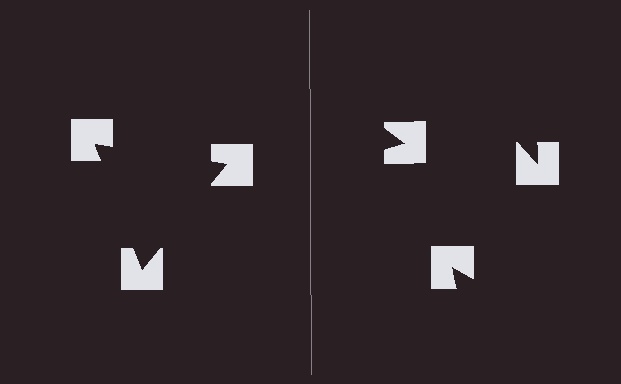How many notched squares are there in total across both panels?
6 — 3 on each side.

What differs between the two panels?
The notched squares are positioned identically on both sides; only the wedge orientations differ. On the left they align to a triangle; on the right they are misaligned.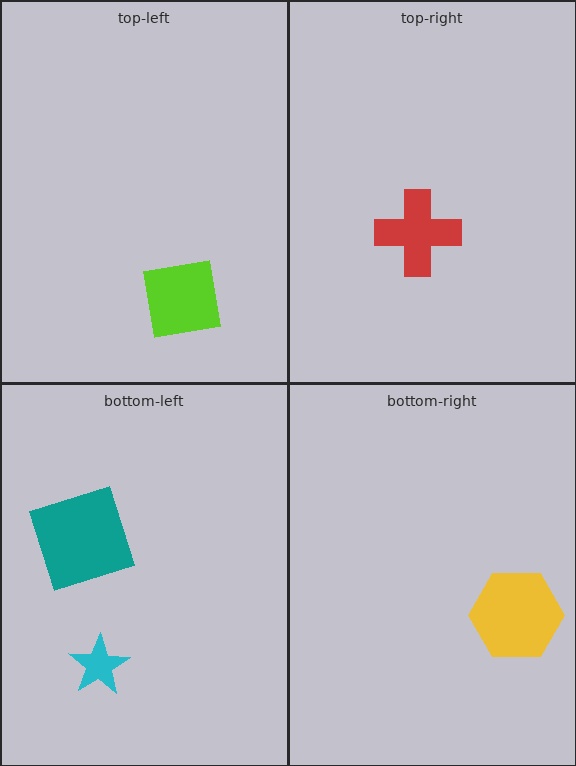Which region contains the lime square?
The top-left region.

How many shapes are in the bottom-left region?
2.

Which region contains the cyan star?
The bottom-left region.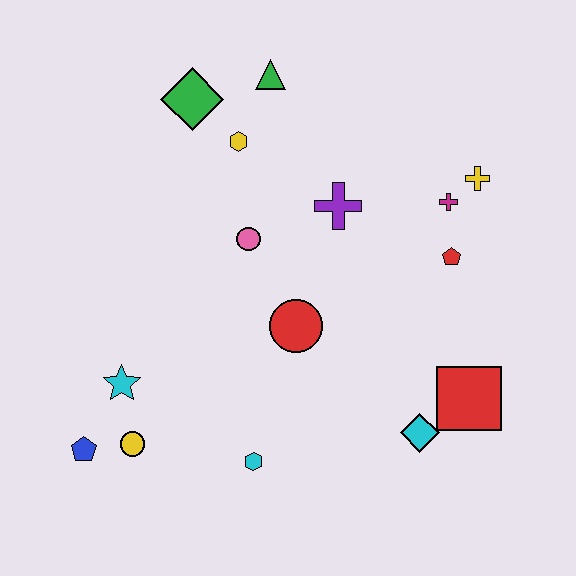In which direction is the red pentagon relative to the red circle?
The red pentagon is to the right of the red circle.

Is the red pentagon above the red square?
Yes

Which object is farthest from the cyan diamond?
The green diamond is farthest from the cyan diamond.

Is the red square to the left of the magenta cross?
No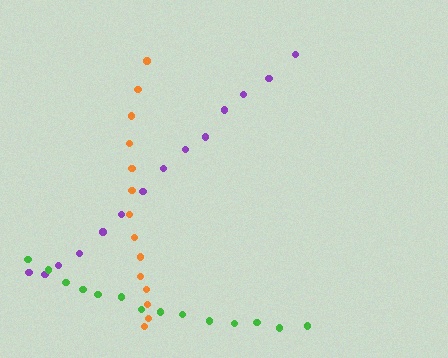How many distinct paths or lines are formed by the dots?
There are 3 distinct paths.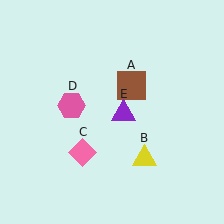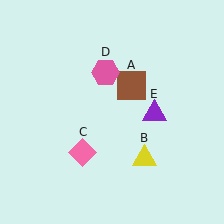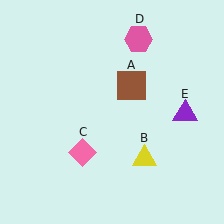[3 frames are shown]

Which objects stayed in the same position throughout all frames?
Brown square (object A) and yellow triangle (object B) and pink diamond (object C) remained stationary.